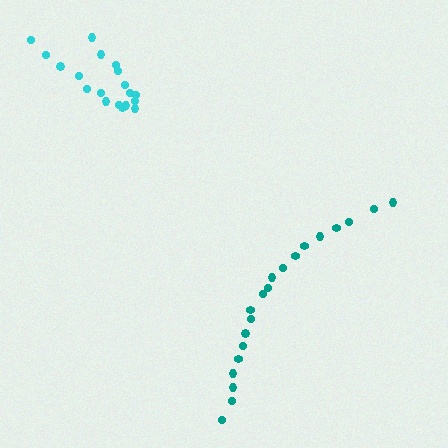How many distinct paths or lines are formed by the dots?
There are 2 distinct paths.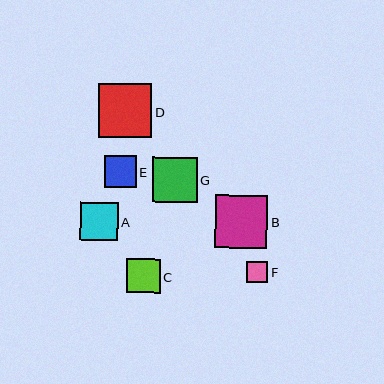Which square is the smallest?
Square F is the smallest with a size of approximately 21 pixels.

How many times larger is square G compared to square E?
Square G is approximately 1.4 times the size of square E.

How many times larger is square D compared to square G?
Square D is approximately 1.2 times the size of square G.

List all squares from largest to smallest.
From largest to smallest: D, B, G, A, C, E, F.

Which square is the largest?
Square D is the largest with a size of approximately 54 pixels.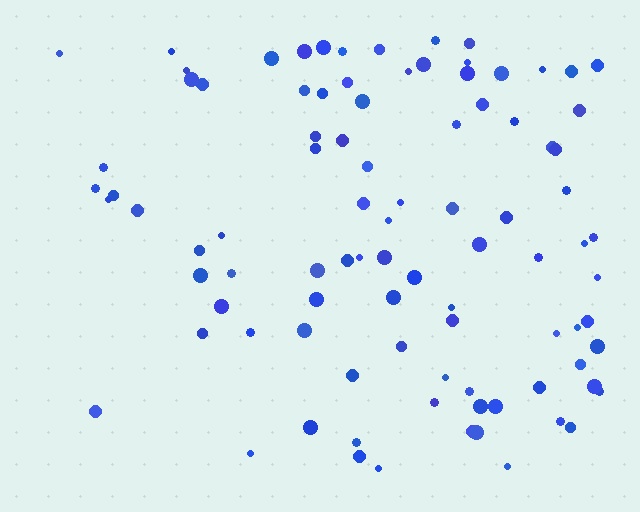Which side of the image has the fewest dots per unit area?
The left.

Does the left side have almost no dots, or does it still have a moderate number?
Still a moderate number, just noticeably fewer than the right.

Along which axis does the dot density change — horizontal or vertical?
Horizontal.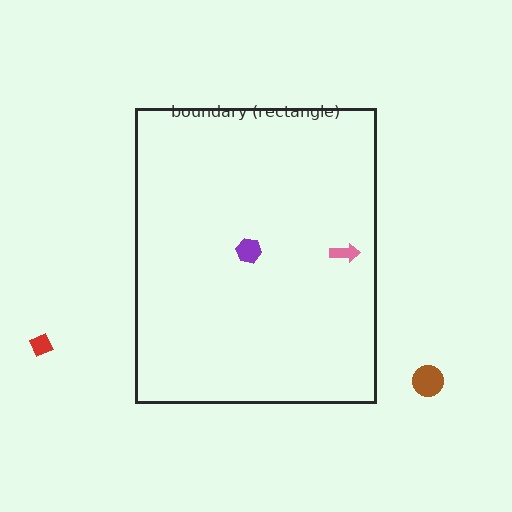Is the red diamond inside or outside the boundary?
Outside.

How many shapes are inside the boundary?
2 inside, 2 outside.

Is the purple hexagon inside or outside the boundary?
Inside.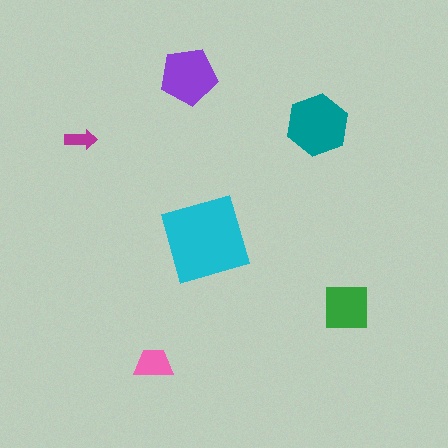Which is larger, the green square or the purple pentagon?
The purple pentagon.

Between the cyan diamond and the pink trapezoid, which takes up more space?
The cyan diamond.